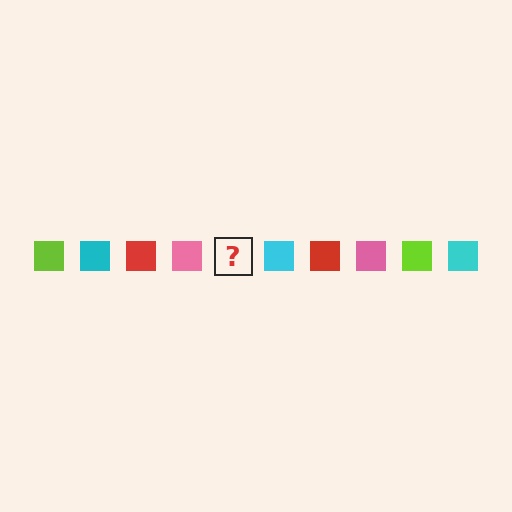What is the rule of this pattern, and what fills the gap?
The rule is that the pattern cycles through lime, cyan, red, pink squares. The gap should be filled with a lime square.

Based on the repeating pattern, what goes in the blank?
The blank should be a lime square.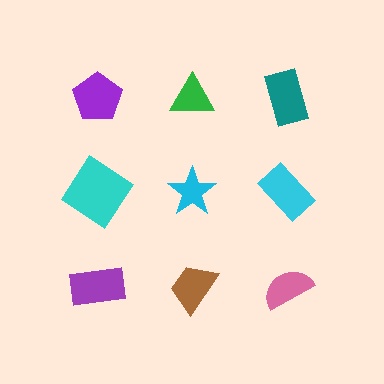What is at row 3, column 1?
A purple rectangle.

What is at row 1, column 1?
A purple pentagon.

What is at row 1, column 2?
A green triangle.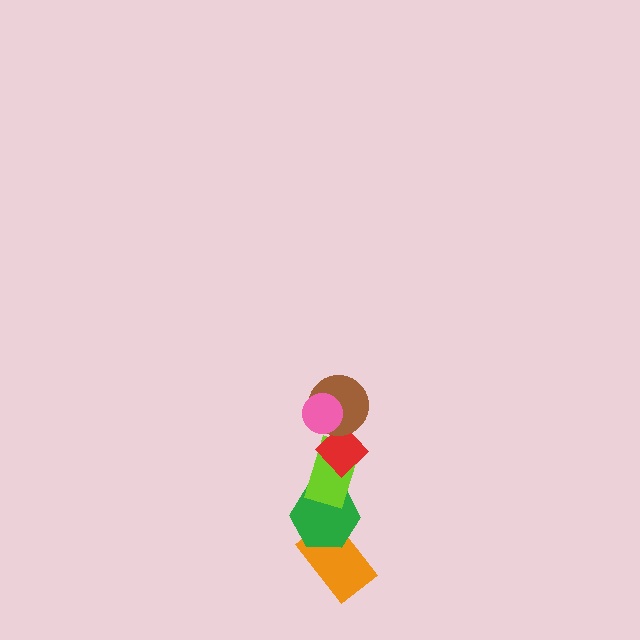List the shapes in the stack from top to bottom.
From top to bottom: the pink circle, the brown circle, the red diamond, the lime rectangle, the green hexagon, the orange rectangle.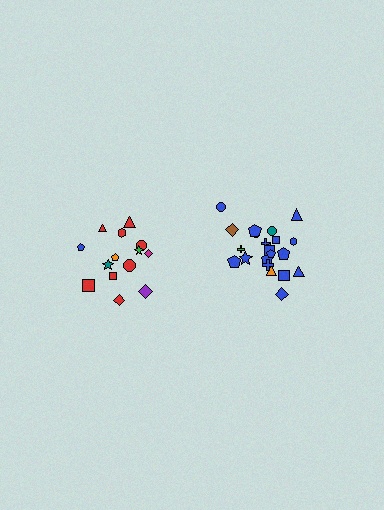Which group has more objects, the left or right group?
The right group.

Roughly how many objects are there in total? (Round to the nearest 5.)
Roughly 35 objects in total.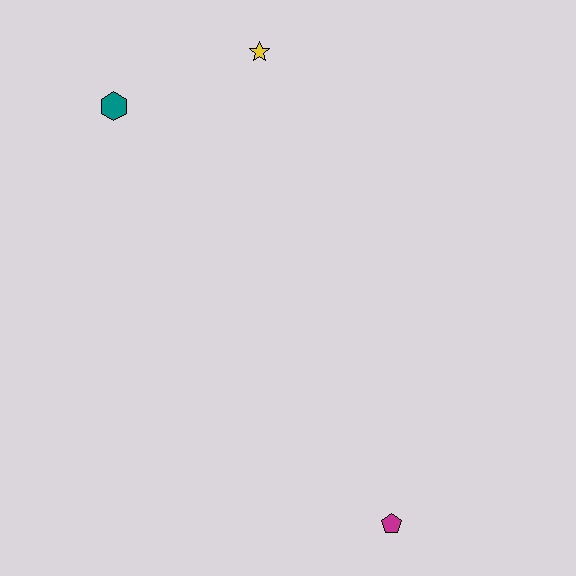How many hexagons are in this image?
There is 1 hexagon.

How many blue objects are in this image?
There are no blue objects.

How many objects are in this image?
There are 3 objects.